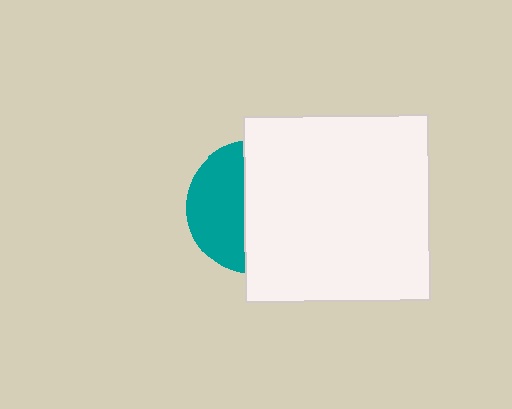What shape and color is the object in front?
The object in front is a white square.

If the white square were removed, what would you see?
You would see the complete teal circle.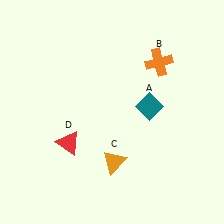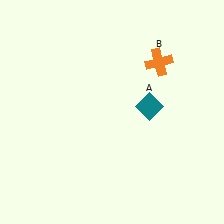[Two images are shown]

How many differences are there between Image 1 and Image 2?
There are 2 differences between the two images.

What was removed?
The orange triangle (C), the red triangle (D) were removed in Image 2.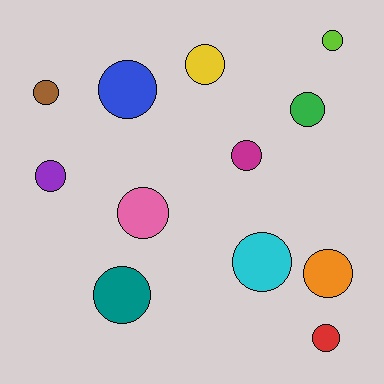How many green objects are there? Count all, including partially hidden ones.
There is 1 green object.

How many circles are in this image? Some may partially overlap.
There are 12 circles.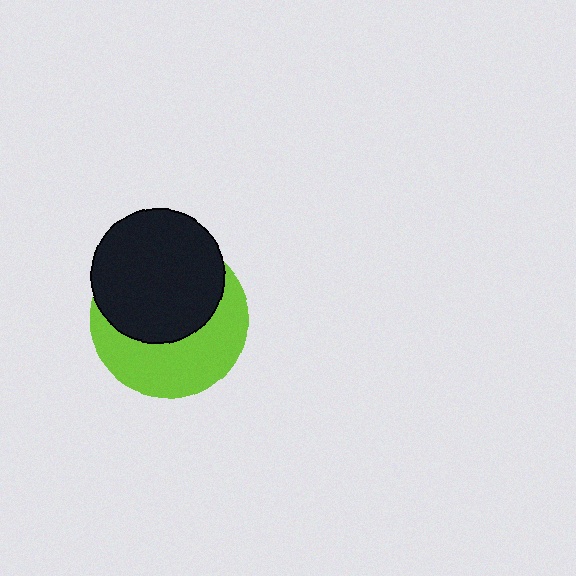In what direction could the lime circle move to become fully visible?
The lime circle could move down. That would shift it out from behind the black circle entirely.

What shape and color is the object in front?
The object in front is a black circle.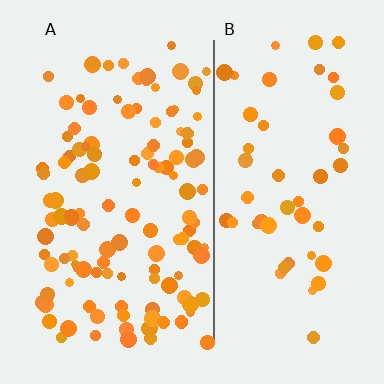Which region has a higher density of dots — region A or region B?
A (the left).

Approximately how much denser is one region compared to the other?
Approximately 2.4× — region A over region B.